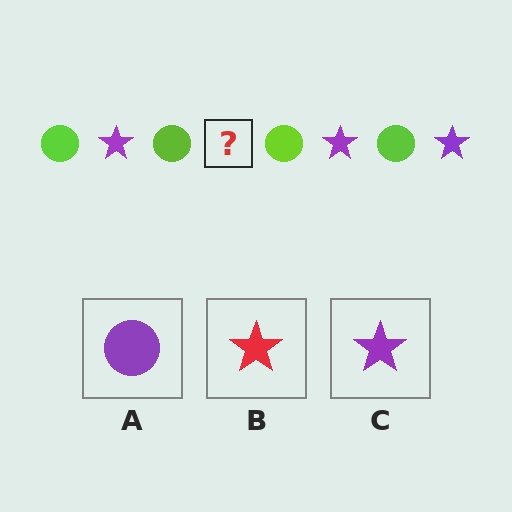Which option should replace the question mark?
Option C.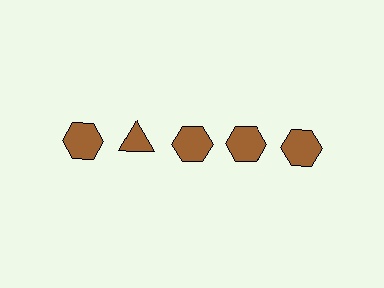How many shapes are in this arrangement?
There are 5 shapes arranged in a grid pattern.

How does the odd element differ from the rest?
It has a different shape: triangle instead of hexagon.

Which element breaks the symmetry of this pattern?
The brown triangle in the top row, second from left column breaks the symmetry. All other shapes are brown hexagons.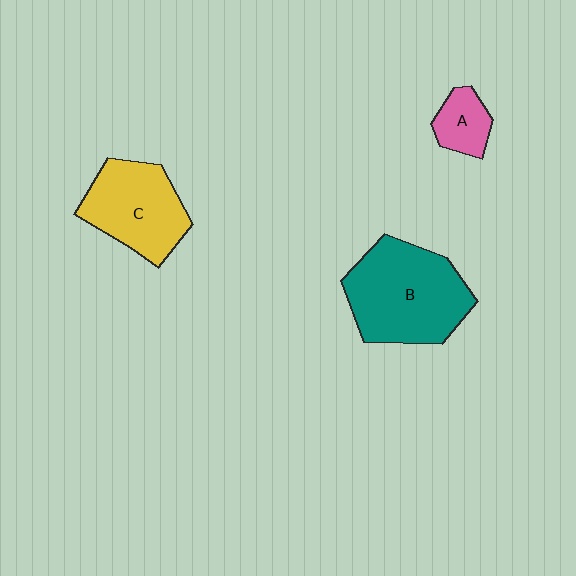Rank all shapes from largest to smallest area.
From largest to smallest: B (teal), C (yellow), A (pink).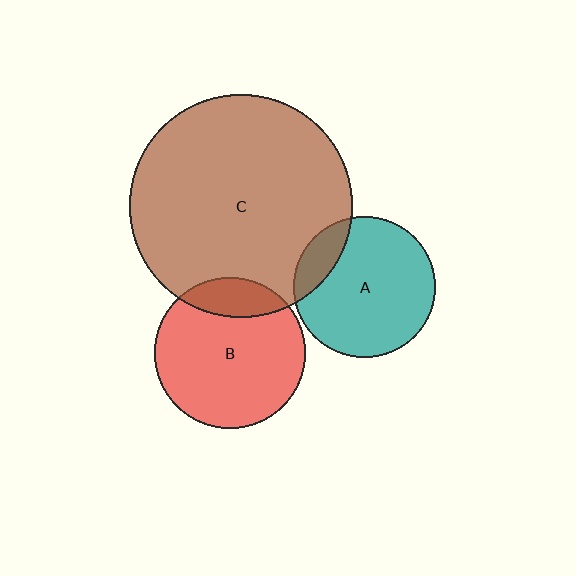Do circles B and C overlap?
Yes.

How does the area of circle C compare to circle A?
Approximately 2.5 times.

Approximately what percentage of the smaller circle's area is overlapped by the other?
Approximately 15%.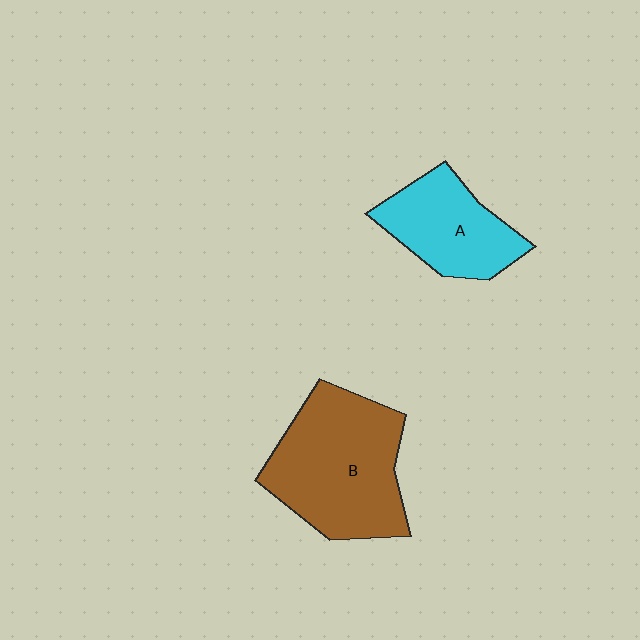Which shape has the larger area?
Shape B (brown).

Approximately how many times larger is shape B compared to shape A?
Approximately 1.6 times.